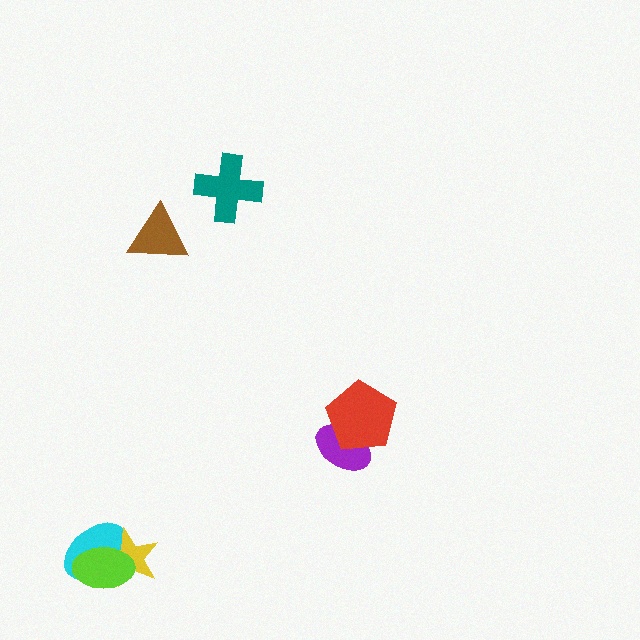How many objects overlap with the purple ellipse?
1 object overlaps with the purple ellipse.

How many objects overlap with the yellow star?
2 objects overlap with the yellow star.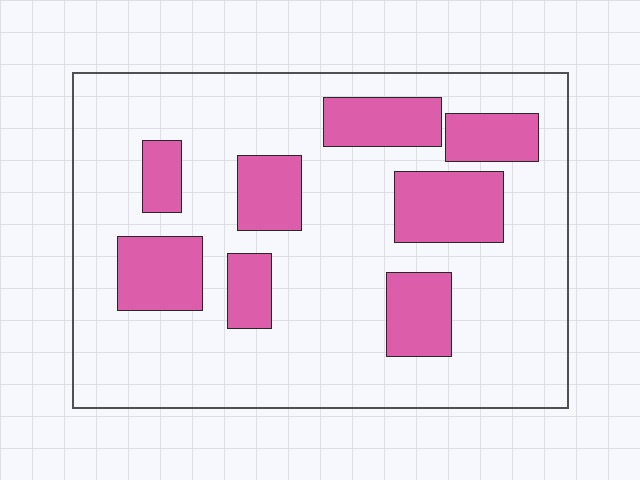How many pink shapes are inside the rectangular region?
8.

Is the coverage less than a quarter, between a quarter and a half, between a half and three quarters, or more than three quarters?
Less than a quarter.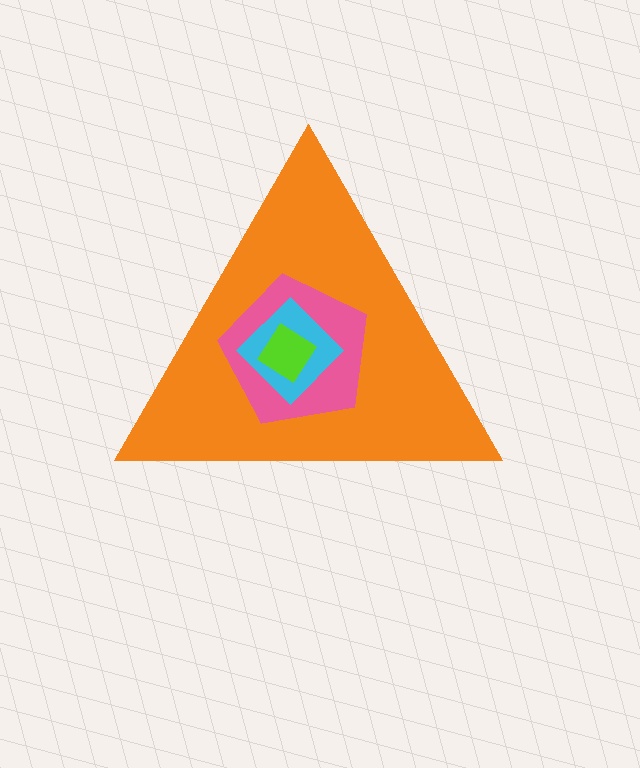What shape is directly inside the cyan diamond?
The lime diamond.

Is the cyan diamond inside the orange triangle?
Yes.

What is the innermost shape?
The lime diamond.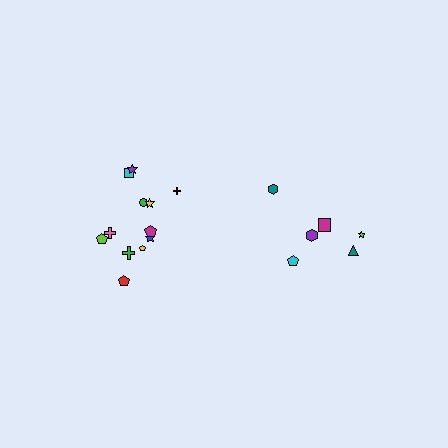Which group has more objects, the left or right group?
The left group.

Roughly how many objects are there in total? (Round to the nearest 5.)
Roughly 20 objects in total.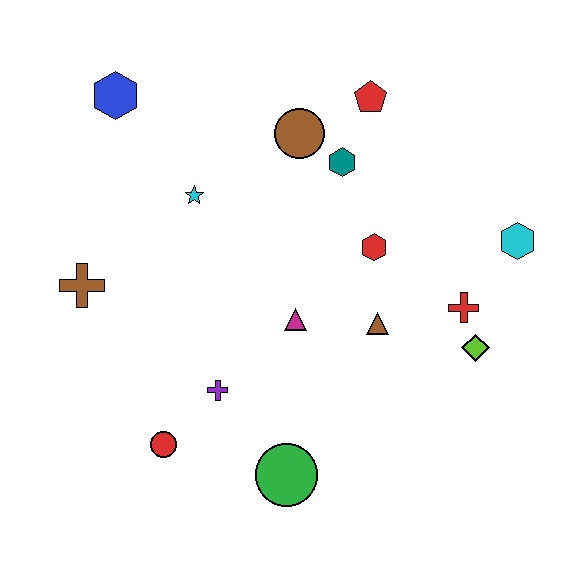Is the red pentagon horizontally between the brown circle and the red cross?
Yes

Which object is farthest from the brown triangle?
The blue hexagon is farthest from the brown triangle.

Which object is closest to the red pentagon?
The teal hexagon is closest to the red pentagon.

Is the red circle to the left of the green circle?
Yes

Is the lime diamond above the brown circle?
No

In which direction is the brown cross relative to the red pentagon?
The brown cross is to the left of the red pentagon.